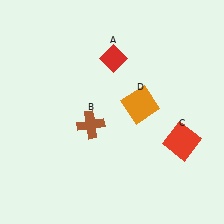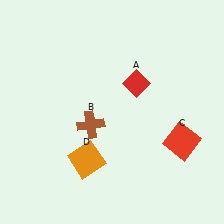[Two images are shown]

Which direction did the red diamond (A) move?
The red diamond (A) moved down.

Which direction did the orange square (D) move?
The orange square (D) moved down.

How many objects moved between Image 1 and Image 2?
2 objects moved between the two images.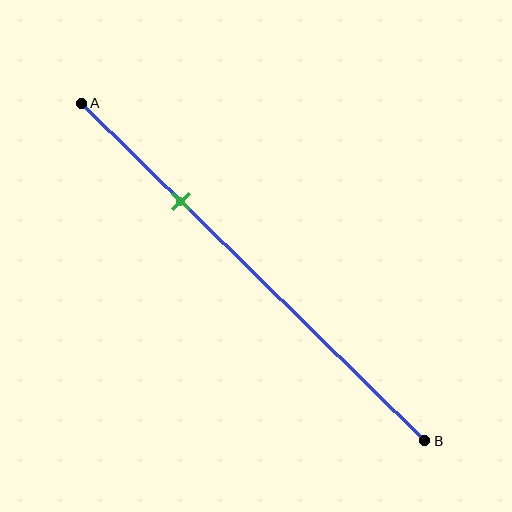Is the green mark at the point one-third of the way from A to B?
No, the mark is at about 30% from A, not at the 33% one-third point.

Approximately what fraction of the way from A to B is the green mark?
The green mark is approximately 30% of the way from A to B.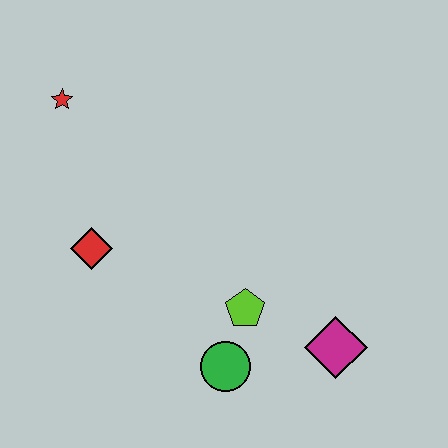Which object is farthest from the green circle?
The red star is farthest from the green circle.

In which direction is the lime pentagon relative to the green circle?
The lime pentagon is above the green circle.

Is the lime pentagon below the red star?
Yes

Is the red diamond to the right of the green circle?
No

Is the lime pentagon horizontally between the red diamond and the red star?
No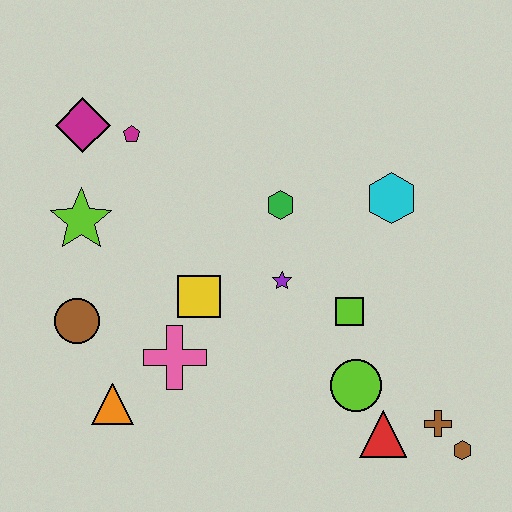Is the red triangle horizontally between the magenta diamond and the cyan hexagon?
Yes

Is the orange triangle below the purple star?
Yes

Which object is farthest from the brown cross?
The magenta diamond is farthest from the brown cross.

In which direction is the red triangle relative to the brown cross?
The red triangle is to the left of the brown cross.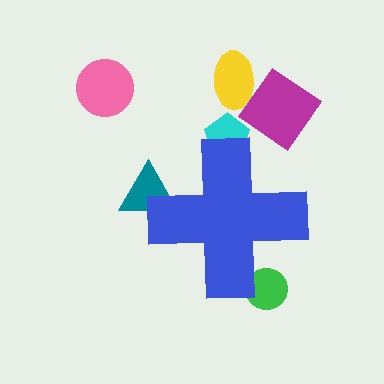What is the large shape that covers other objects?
A blue cross.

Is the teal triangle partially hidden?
Yes, the teal triangle is partially hidden behind the blue cross.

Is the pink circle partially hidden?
No, the pink circle is fully visible.